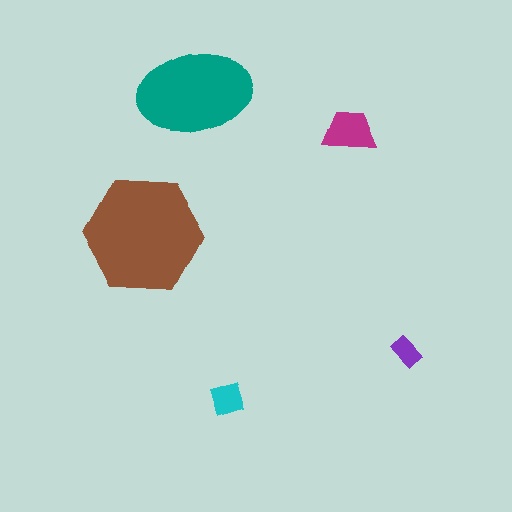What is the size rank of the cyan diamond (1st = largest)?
4th.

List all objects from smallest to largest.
The purple rectangle, the cyan diamond, the magenta trapezoid, the teal ellipse, the brown hexagon.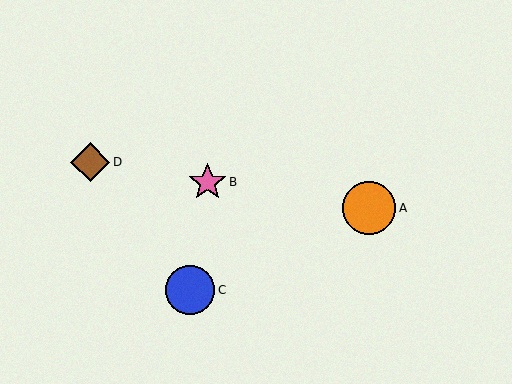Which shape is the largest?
The orange circle (labeled A) is the largest.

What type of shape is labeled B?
Shape B is a pink star.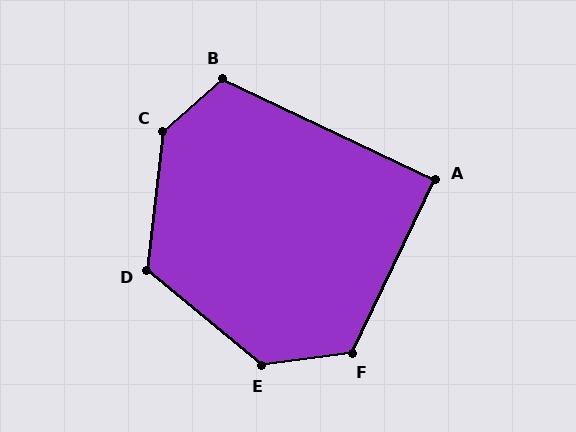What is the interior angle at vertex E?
Approximately 133 degrees (obtuse).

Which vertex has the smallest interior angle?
A, at approximately 90 degrees.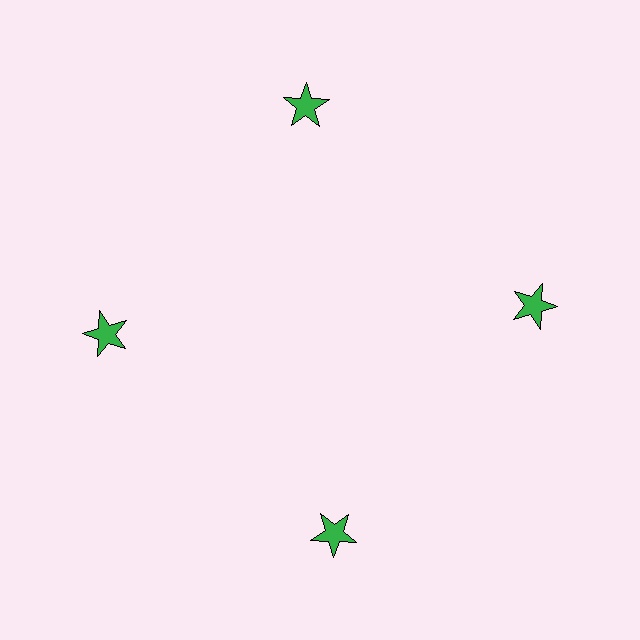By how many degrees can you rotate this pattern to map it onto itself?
The pattern maps onto itself every 90 degrees of rotation.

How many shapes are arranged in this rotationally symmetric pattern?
There are 4 shapes, arranged in 4 groups of 1.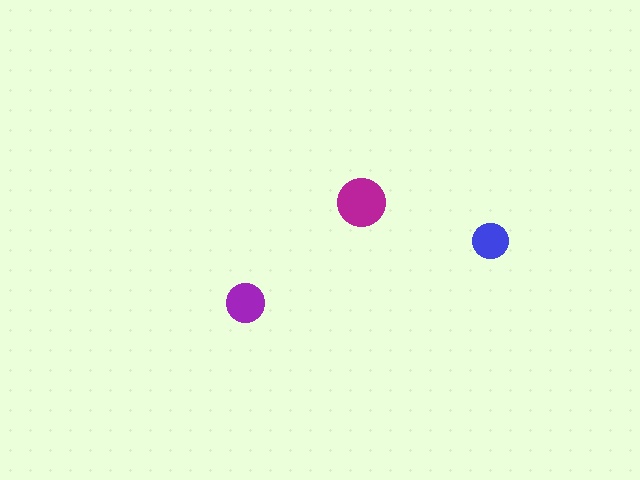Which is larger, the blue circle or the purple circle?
The purple one.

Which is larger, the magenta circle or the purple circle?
The magenta one.